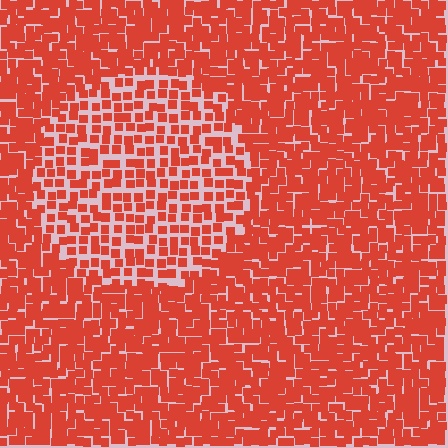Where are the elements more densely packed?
The elements are more densely packed outside the circle boundary.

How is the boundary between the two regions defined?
The boundary is defined by a change in element density (approximately 1.8x ratio). All elements are the same color, size, and shape.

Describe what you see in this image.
The image contains small red elements arranged at two different densities. A circle-shaped region is visible where the elements are less densely packed than the surrounding area.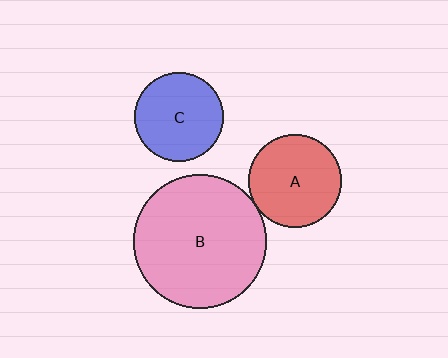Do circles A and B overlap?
Yes.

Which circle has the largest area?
Circle B (pink).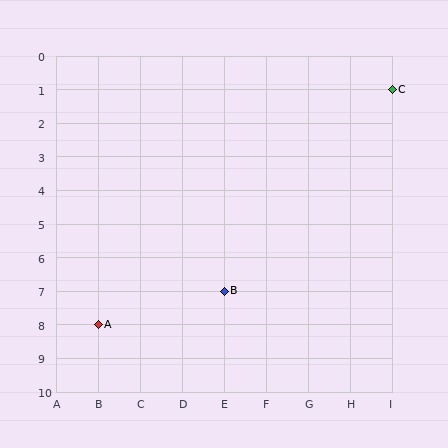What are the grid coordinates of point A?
Point A is at grid coordinates (B, 8).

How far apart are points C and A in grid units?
Points C and A are 7 columns and 7 rows apart (about 9.9 grid units diagonally).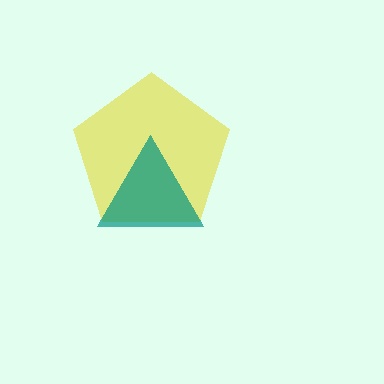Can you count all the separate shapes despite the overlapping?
Yes, there are 2 separate shapes.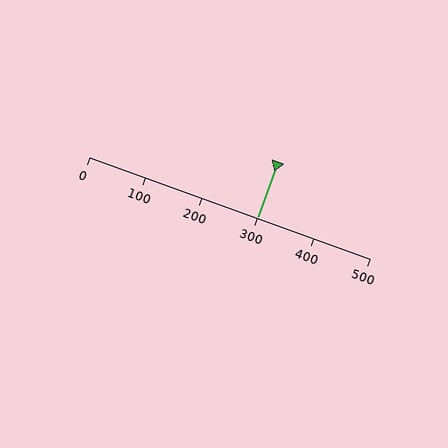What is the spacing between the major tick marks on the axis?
The major ticks are spaced 100 apart.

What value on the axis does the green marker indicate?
The marker indicates approximately 300.